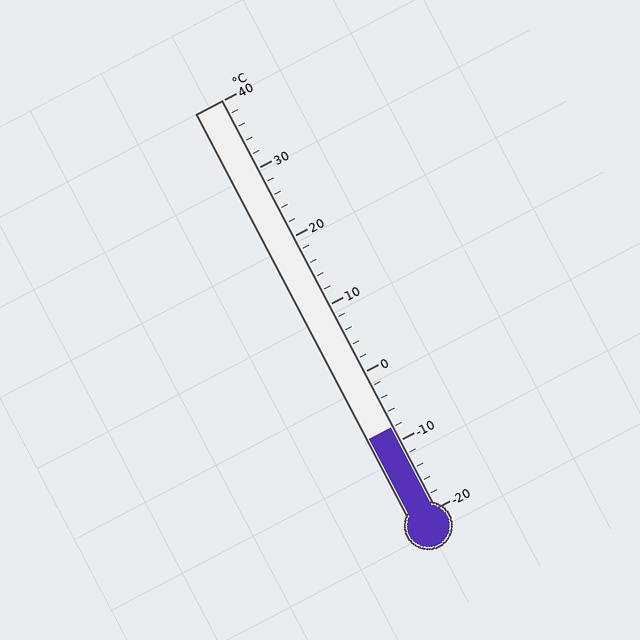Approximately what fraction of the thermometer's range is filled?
The thermometer is filled to approximately 20% of its range.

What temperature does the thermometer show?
The thermometer shows approximately -8°C.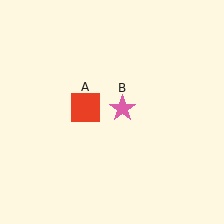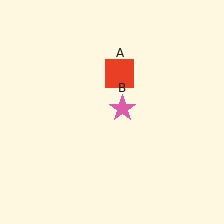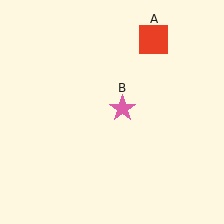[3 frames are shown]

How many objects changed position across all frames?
1 object changed position: red square (object A).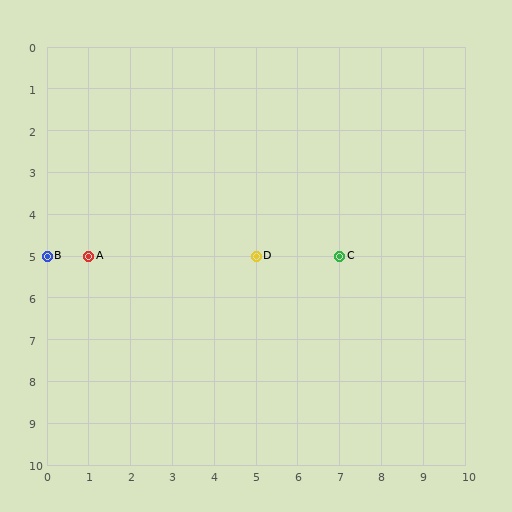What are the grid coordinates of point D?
Point D is at grid coordinates (5, 5).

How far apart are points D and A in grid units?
Points D and A are 4 columns apart.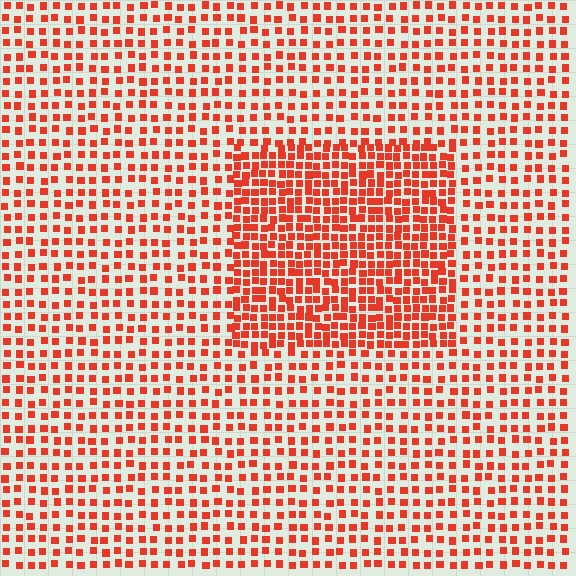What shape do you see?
I see a rectangle.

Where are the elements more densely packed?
The elements are more densely packed inside the rectangle boundary.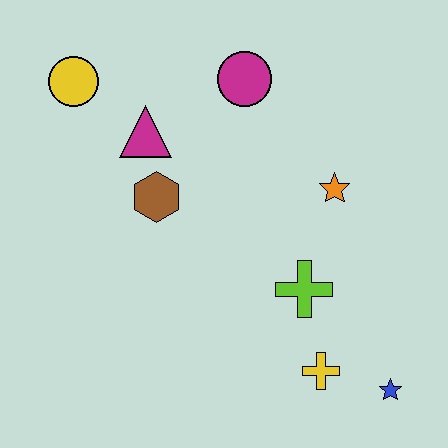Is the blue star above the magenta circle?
No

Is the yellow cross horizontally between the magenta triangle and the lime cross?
No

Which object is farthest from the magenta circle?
The blue star is farthest from the magenta circle.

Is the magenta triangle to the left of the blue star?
Yes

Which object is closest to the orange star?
The lime cross is closest to the orange star.